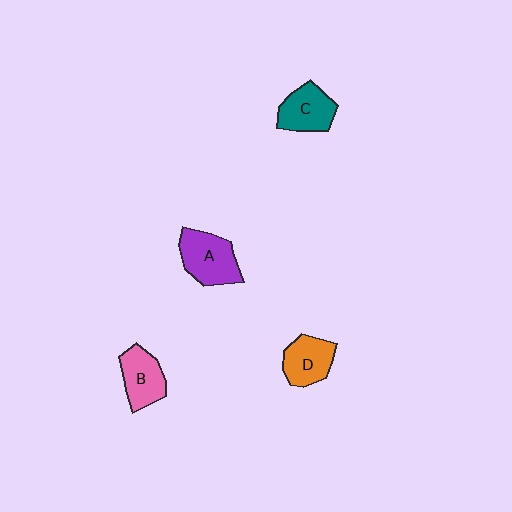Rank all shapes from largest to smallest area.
From largest to smallest: A (purple), C (teal), B (pink), D (orange).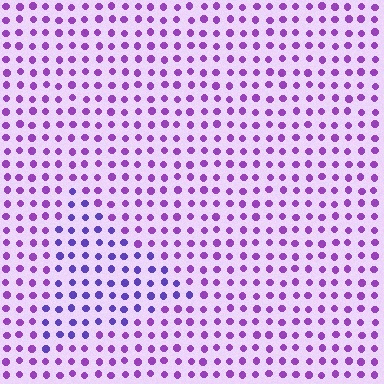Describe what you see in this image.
The image is filled with small purple elements in a uniform arrangement. A triangle-shaped region is visible where the elements are tinted to a slightly different hue, forming a subtle color boundary.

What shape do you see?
I see a triangle.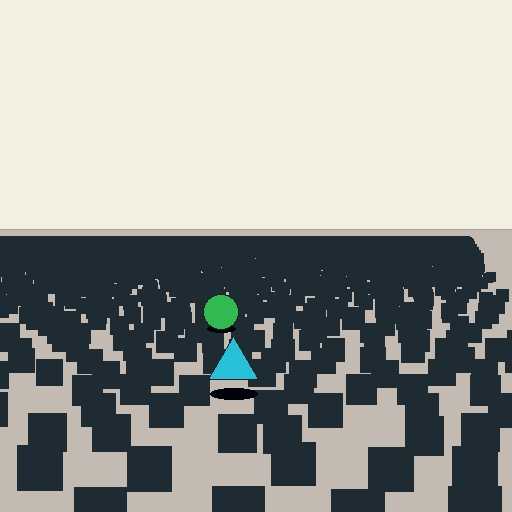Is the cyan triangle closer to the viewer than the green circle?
Yes. The cyan triangle is closer — you can tell from the texture gradient: the ground texture is coarser near it.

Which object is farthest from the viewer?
The green circle is farthest from the viewer. It appears smaller and the ground texture around it is denser.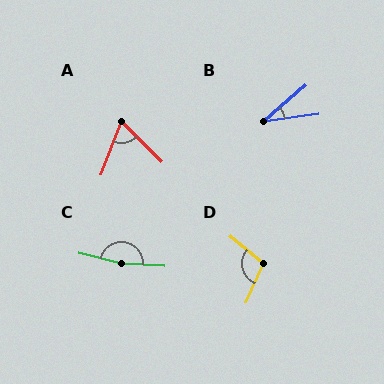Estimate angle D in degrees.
Approximately 107 degrees.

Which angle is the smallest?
B, at approximately 33 degrees.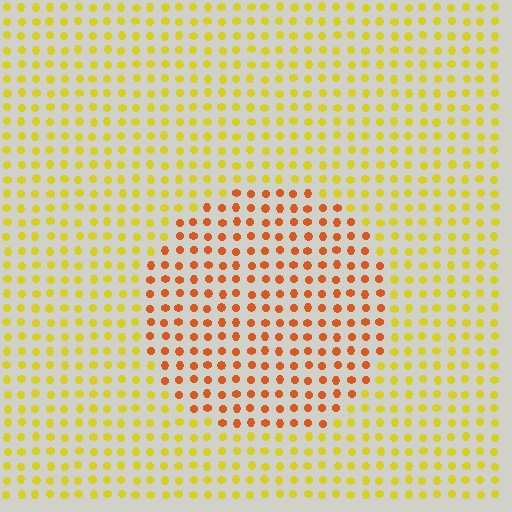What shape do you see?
I see a circle.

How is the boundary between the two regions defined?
The boundary is defined purely by a slight shift in hue (about 39 degrees). Spacing, size, and orientation are identical on both sides.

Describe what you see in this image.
The image is filled with small yellow elements in a uniform arrangement. A circle-shaped region is visible where the elements are tinted to a slightly different hue, forming a subtle color boundary.